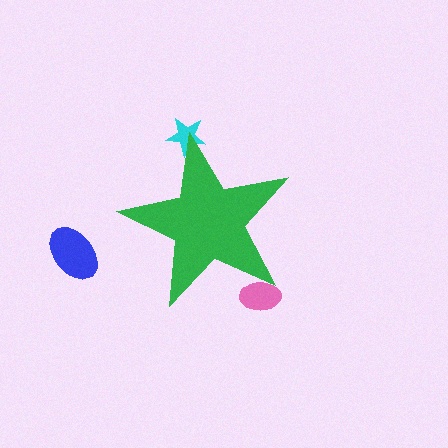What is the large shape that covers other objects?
A green star.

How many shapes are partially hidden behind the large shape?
2 shapes are partially hidden.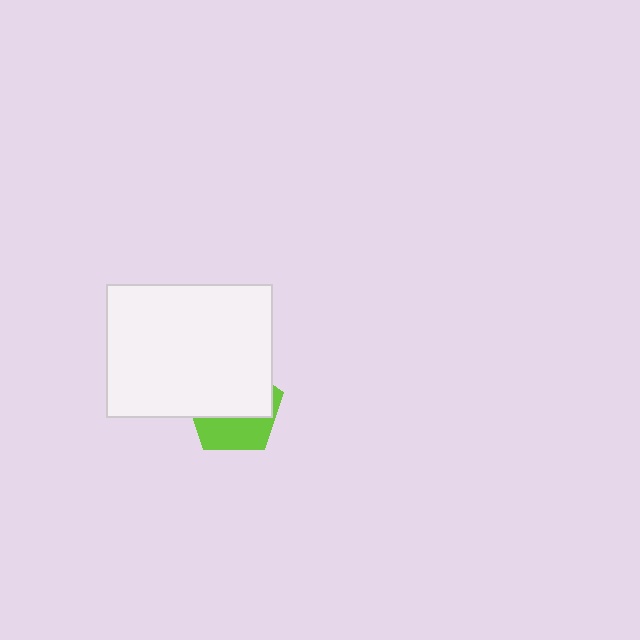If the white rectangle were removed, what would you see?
You would see the complete lime pentagon.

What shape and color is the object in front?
The object in front is a white rectangle.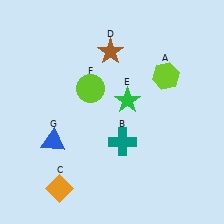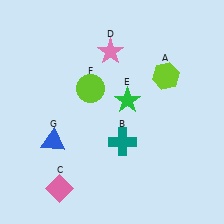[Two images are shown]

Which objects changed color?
C changed from orange to pink. D changed from brown to pink.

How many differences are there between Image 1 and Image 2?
There are 2 differences between the two images.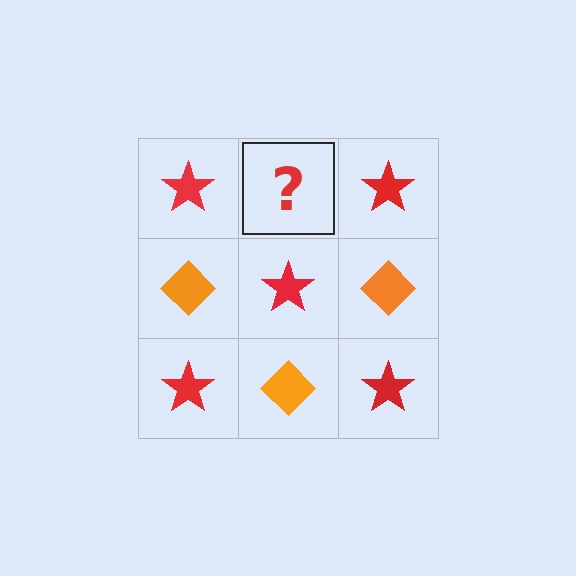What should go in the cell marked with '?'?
The missing cell should contain an orange diamond.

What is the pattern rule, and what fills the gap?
The rule is that it alternates red star and orange diamond in a checkerboard pattern. The gap should be filled with an orange diamond.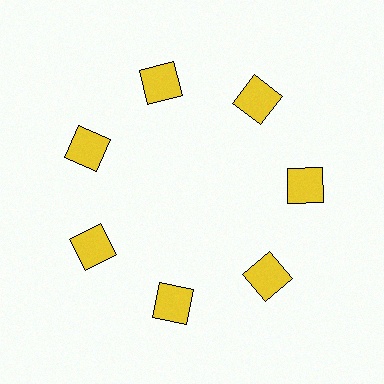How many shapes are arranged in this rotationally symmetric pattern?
There are 7 shapes, arranged in 7 groups of 1.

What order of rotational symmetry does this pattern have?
This pattern has 7-fold rotational symmetry.